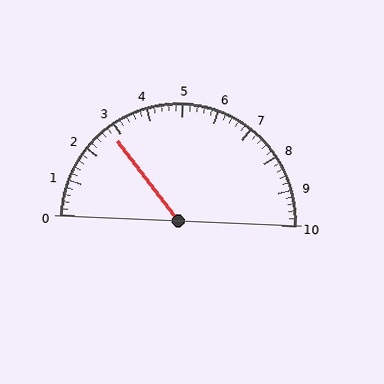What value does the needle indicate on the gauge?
The needle indicates approximately 2.8.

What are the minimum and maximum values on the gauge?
The gauge ranges from 0 to 10.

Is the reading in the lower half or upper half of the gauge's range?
The reading is in the lower half of the range (0 to 10).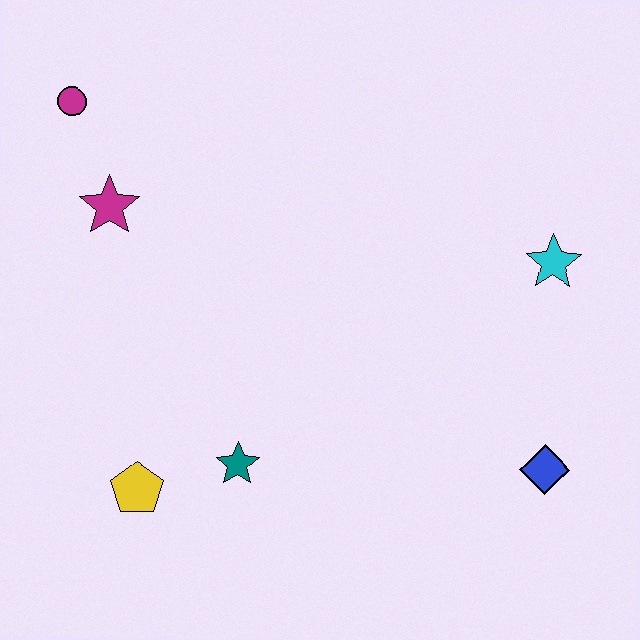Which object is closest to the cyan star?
The blue diamond is closest to the cyan star.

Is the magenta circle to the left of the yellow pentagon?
Yes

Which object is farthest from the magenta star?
The blue diamond is farthest from the magenta star.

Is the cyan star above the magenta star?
No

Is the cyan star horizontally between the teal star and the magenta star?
No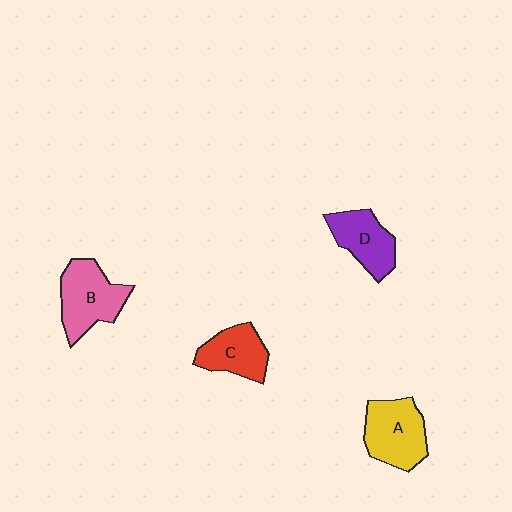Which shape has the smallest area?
Shape C (red).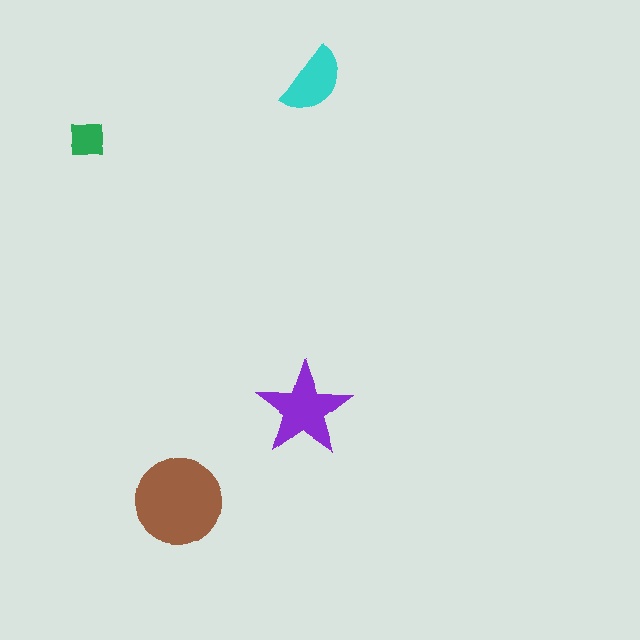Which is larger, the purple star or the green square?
The purple star.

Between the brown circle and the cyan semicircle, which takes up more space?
The brown circle.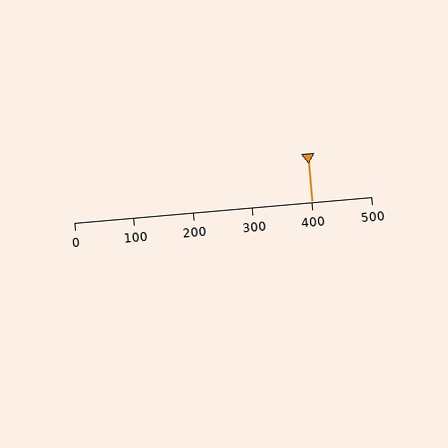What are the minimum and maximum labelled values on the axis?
The axis runs from 0 to 500.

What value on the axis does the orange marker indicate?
The marker indicates approximately 400.